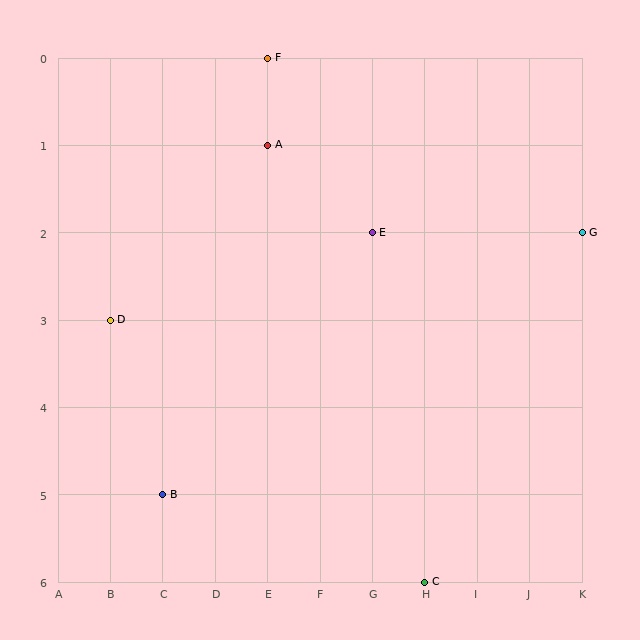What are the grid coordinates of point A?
Point A is at grid coordinates (E, 1).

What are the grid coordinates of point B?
Point B is at grid coordinates (C, 5).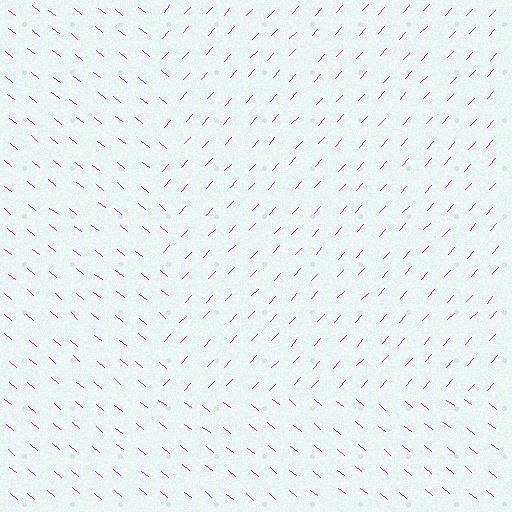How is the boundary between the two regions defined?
The boundary is defined purely by a change in line orientation (approximately 87 degrees difference). All lines are the same color and thickness.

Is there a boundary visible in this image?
Yes, there is a texture boundary formed by a change in line orientation.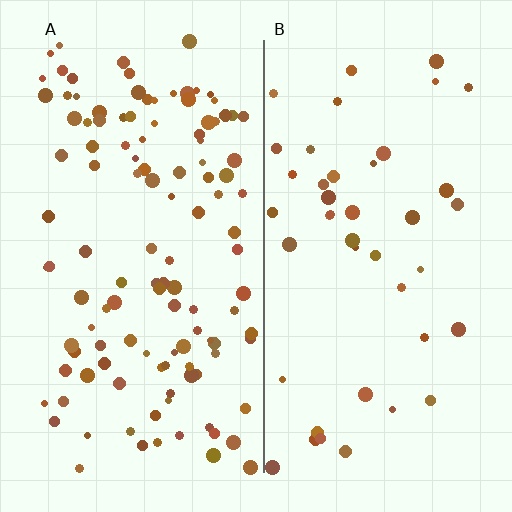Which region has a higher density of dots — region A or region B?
A (the left).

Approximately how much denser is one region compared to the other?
Approximately 2.8× — region A over region B.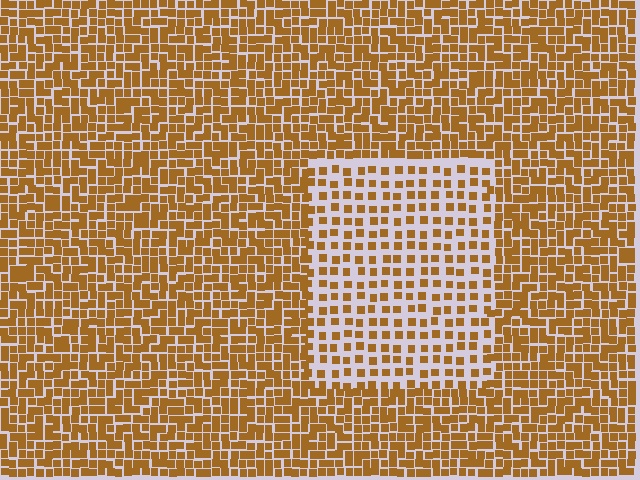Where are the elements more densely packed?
The elements are more densely packed outside the rectangle boundary.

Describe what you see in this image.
The image contains small brown elements arranged at two different densities. A rectangle-shaped region is visible where the elements are less densely packed than the surrounding area.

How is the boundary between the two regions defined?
The boundary is defined by a change in element density (approximately 2.0x ratio). All elements are the same color, size, and shape.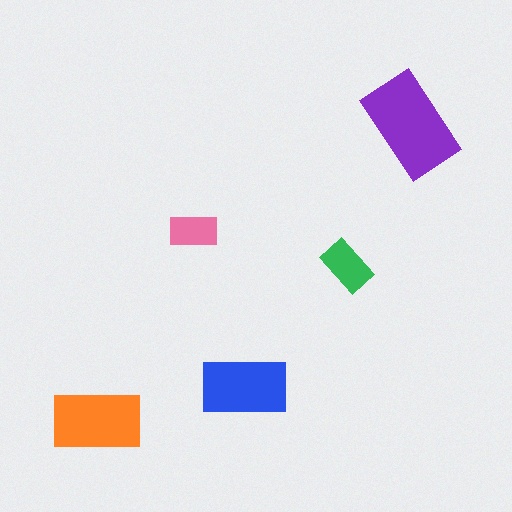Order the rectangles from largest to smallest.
the purple one, the orange one, the blue one, the green one, the pink one.